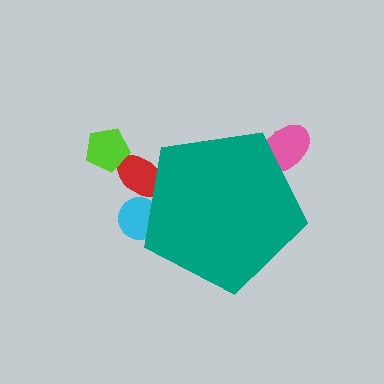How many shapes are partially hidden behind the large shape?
3 shapes are partially hidden.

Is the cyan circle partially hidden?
Yes, the cyan circle is partially hidden behind the teal pentagon.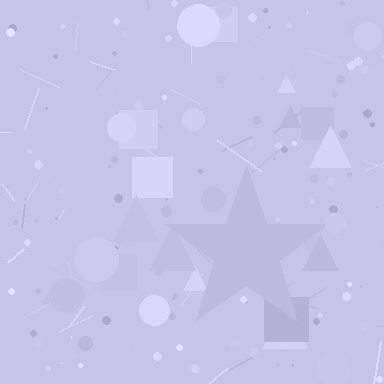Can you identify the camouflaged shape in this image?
The camouflaged shape is a star.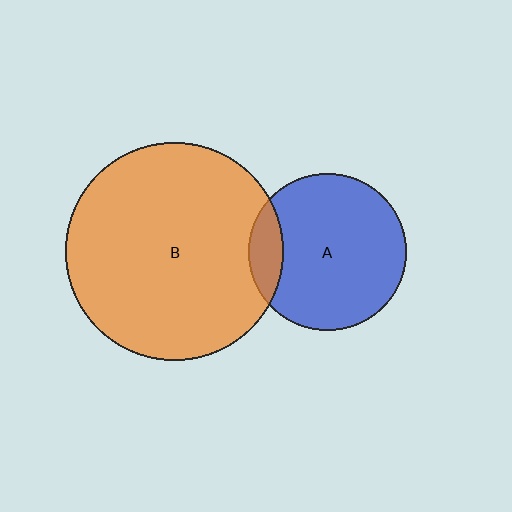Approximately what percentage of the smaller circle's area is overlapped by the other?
Approximately 15%.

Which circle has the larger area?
Circle B (orange).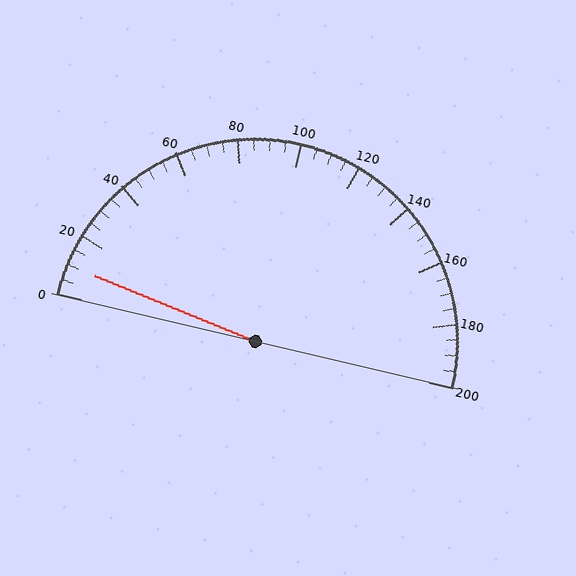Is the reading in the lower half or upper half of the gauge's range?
The reading is in the lower half of the range (0 to 200).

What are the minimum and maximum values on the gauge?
The gauge ranges from 0 to 200.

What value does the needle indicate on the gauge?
The needle indicates approximately 10.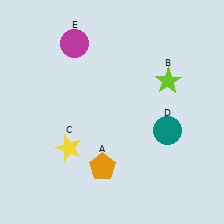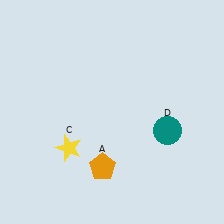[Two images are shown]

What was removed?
The magenta circle (E), the lime star (B) were removed in Image 2.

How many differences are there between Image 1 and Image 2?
There are 2 differences between the two images.